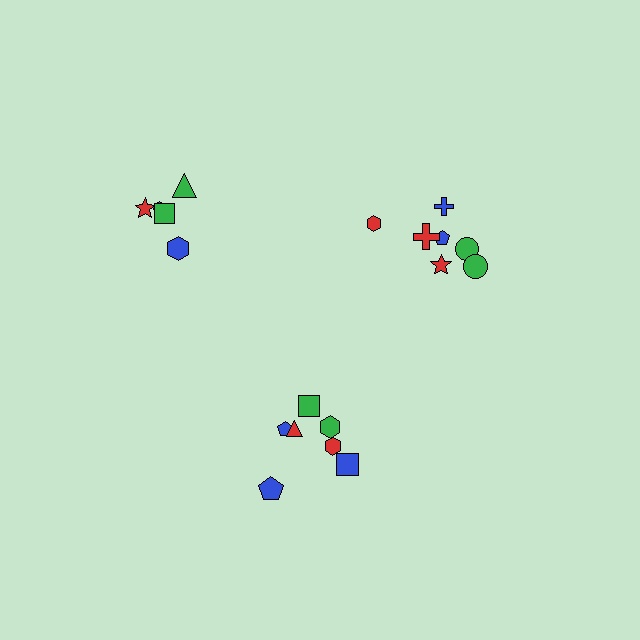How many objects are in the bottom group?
There are 7 objects.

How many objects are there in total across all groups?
There are 19 objects.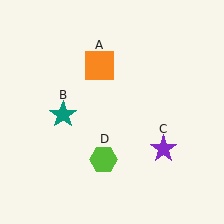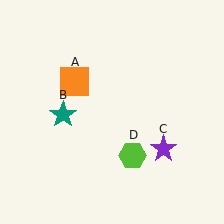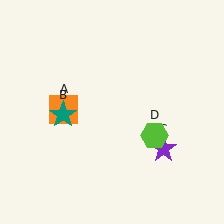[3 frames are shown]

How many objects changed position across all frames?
2 objects changed position: orange square (object A), lime hexagon (object D).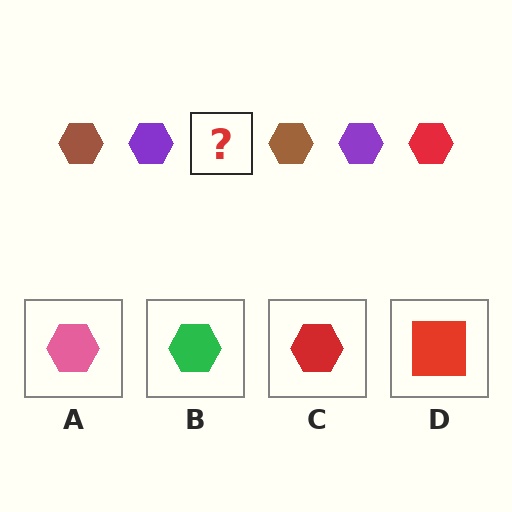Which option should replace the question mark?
Option C.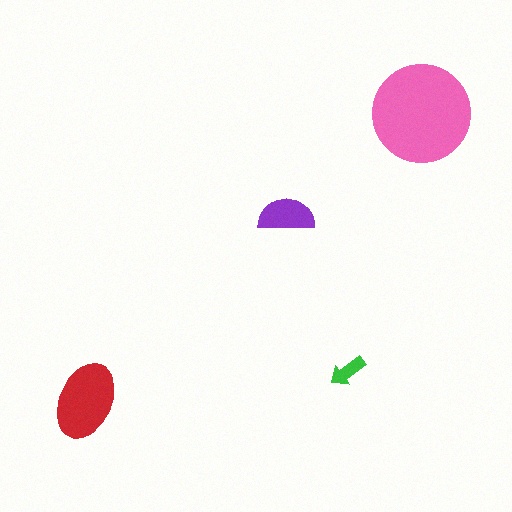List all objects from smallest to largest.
The green arrow, the purple semicircle, the red ellipse, the pink circle.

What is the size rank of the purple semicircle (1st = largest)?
3rd.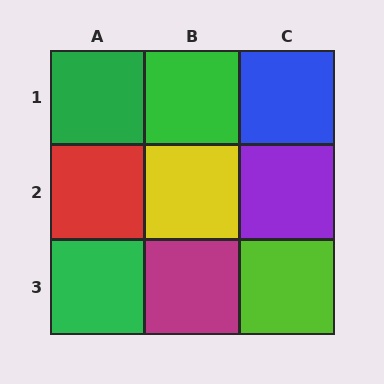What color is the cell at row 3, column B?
Magenta.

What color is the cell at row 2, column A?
Red.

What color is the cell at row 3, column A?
Green.